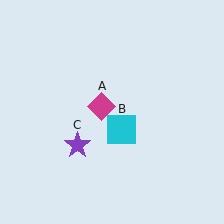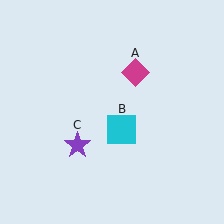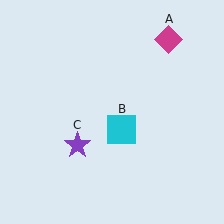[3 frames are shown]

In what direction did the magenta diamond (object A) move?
The magenta diamond (object A) moved up and to the right.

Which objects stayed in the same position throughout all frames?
Cyan square (object B) and purple star (object C) remained stationary.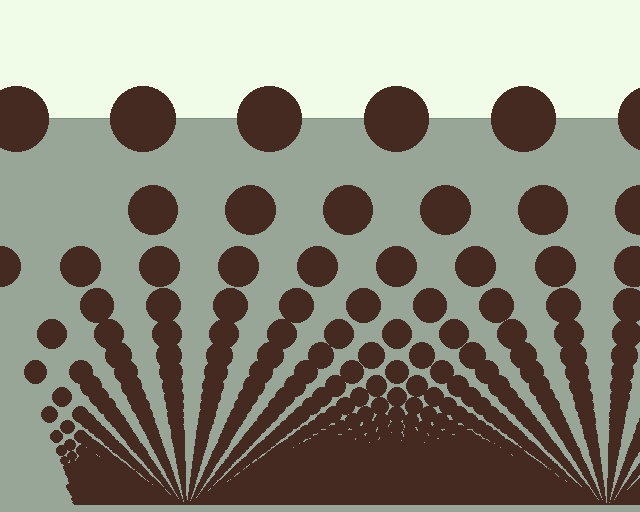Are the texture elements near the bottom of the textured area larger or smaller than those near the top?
Smaller. The gradient is inverted — elements near the bottom are smaller and denser.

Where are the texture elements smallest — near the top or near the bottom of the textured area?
Near the bottom.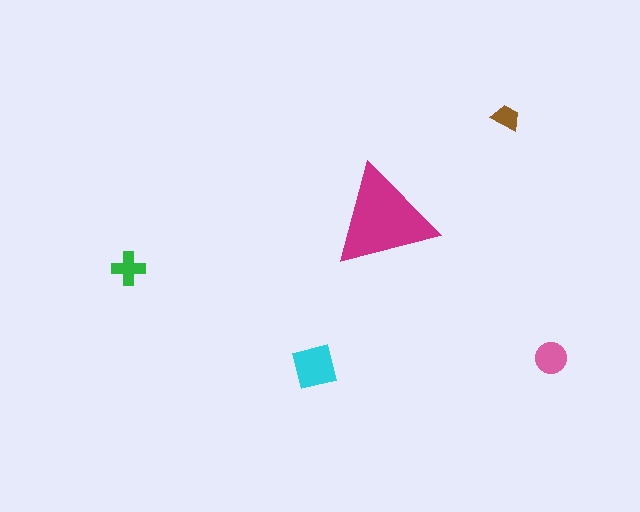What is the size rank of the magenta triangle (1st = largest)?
1st.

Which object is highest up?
The brown trapezoid is topmost.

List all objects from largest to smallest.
The magenta triangle, the cyan square, the pink circle, the green cross, the brown trapezoid.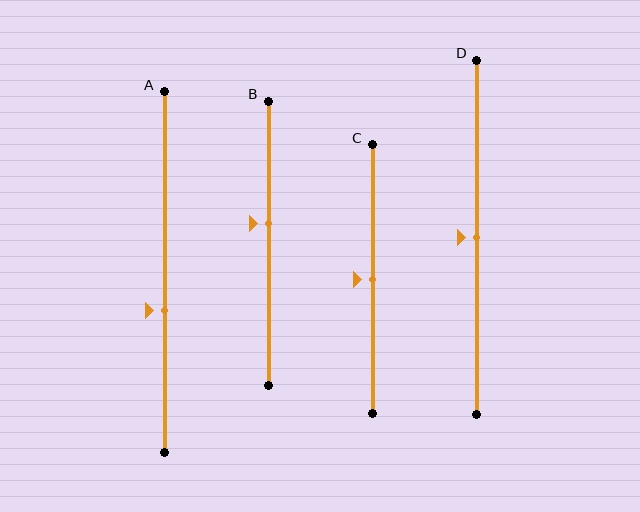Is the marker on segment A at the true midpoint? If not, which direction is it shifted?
No, the marker on segment A is shifted downward by about 11% of the segment length.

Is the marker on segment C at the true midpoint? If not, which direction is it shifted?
Yes, the marker on segment C is at the true midpoint.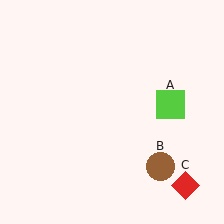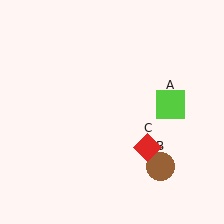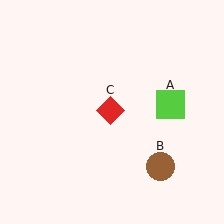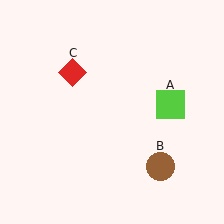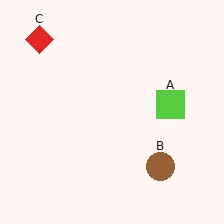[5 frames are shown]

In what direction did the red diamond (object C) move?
The red diamond (object C) moved up and to the left.